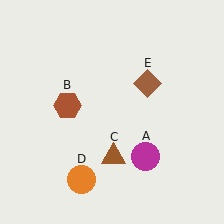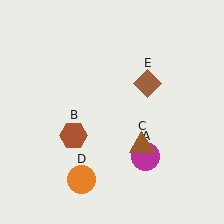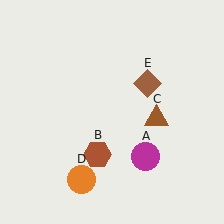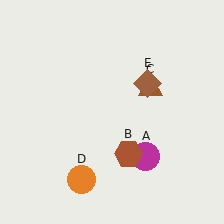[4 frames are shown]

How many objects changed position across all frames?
2 objects changed position: brown hexagon (object B), brown triangle (object C).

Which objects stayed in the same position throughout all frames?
Magenta circle (object A) and orange circle (object D) and brown diamond (object E) remained stationary.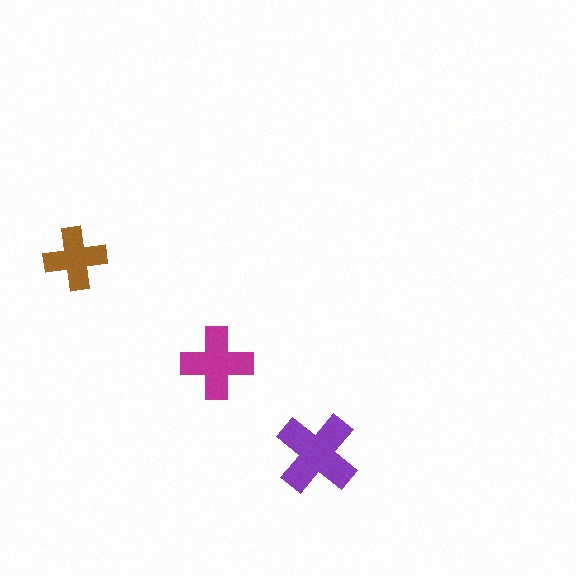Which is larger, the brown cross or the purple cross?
The purple one.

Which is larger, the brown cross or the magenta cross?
The magenta one.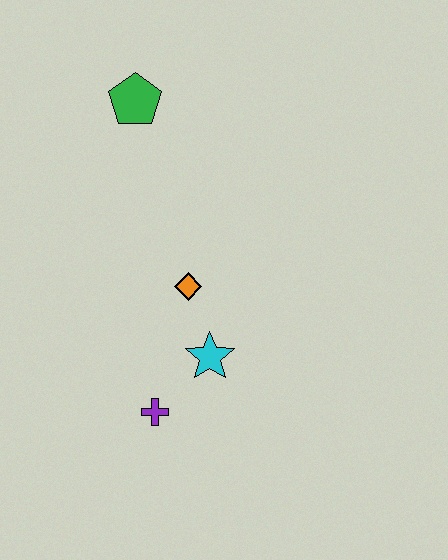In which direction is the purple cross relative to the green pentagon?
The purple cross is below the green pentagon.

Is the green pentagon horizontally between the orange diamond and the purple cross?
No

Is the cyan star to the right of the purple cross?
Yes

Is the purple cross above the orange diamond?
No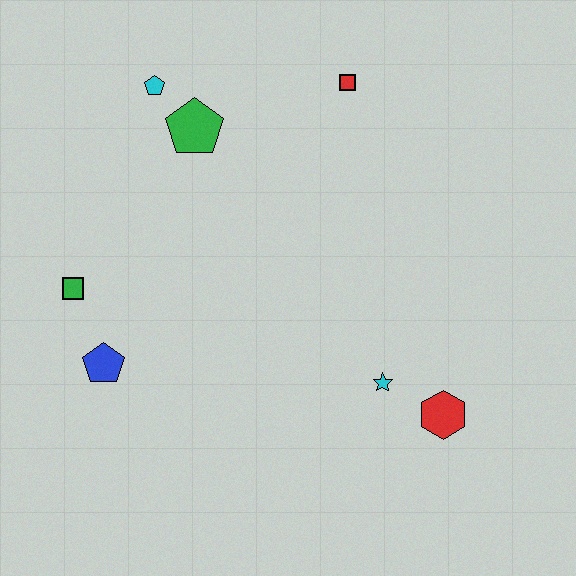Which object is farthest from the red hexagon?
The cyan pentagon is farthest from the red hexagon.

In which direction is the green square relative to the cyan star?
The green square is to the left of the cyan star.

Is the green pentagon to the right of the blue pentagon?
Yes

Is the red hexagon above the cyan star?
No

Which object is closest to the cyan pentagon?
The green pentagon is closest to the cyan pentagon.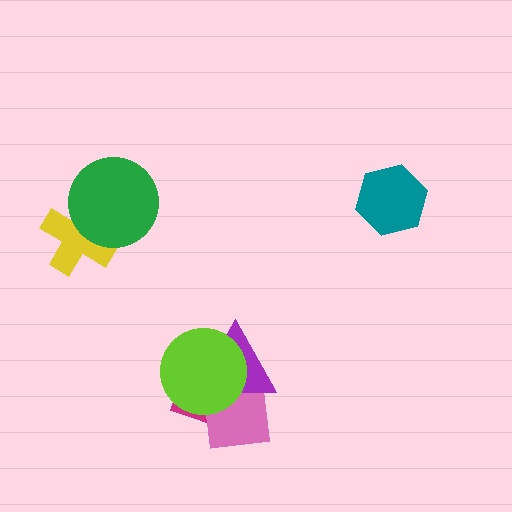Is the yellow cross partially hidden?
Yes, it is partially covered by another shape.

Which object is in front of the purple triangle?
The lime circle is in front of the purple triangle.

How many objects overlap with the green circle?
1 object overlaps with the green circle.